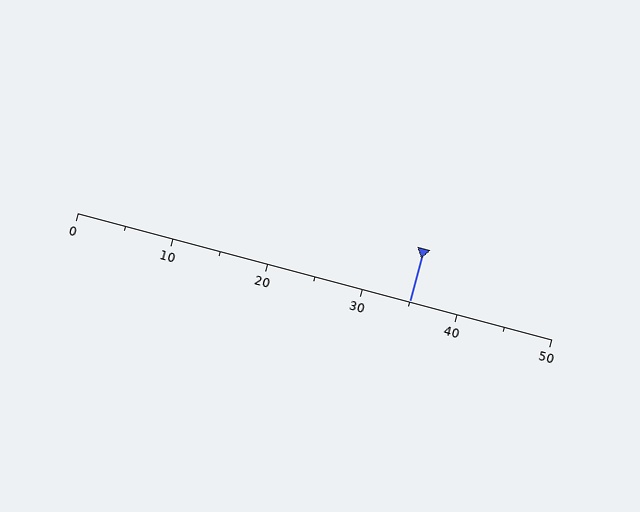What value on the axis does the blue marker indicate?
The marker indicates approximately 35.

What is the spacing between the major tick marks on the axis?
The major ticks are spaced 10 apart.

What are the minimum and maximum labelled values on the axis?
The axis runs from 0 to 50.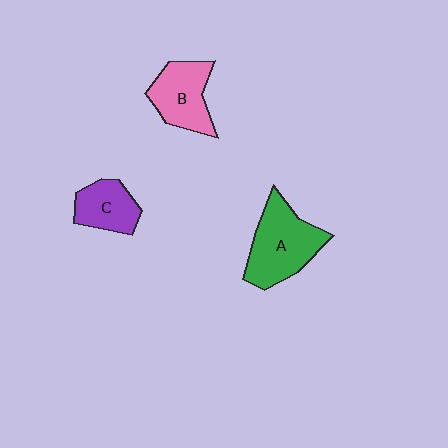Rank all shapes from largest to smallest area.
From largest to smallest: A (green), B (pink), C (purple).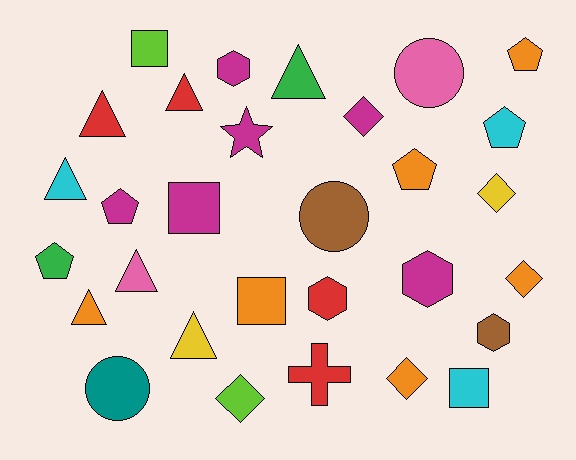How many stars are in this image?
There is 1 star.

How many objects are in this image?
There are 30 objects.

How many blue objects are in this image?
There are no blue objects.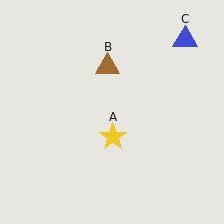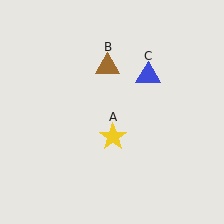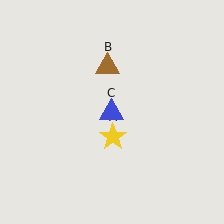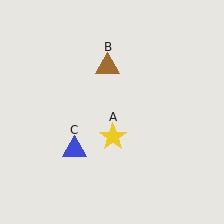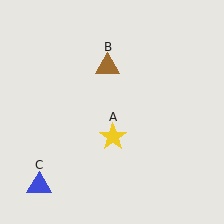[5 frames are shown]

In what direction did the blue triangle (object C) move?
The blue triangle (object C) moved down and to the left.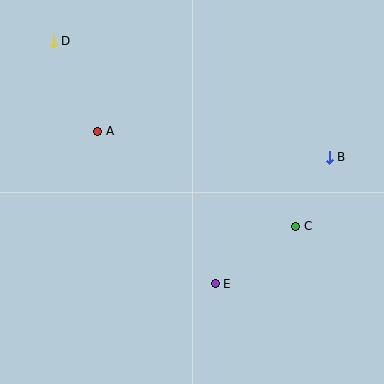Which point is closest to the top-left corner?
Point D is closest to the top-left corner.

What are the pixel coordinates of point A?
Point A is at (98, 131).